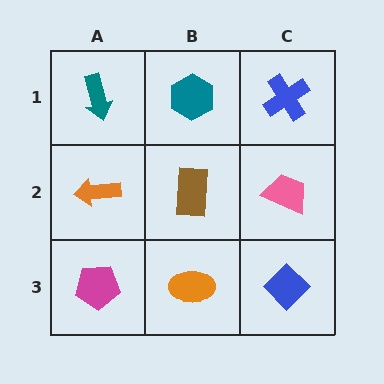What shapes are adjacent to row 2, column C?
A blue cross (row 1, column C), a blue diamond (row 3, column C), a brown rectangle (row 2, column B).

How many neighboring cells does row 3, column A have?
2.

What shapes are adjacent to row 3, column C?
A pink trapezoid (row 2, column C), an orange ellipse (row 3, column B).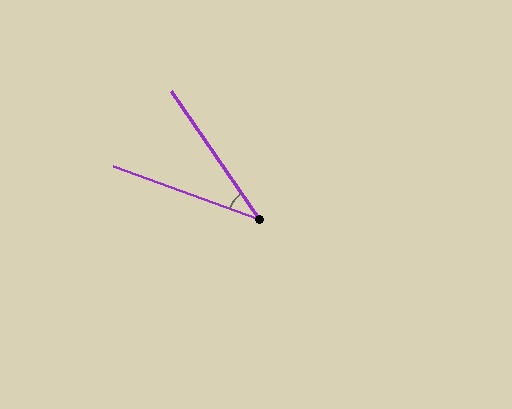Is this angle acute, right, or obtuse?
It is acute.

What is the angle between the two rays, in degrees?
Approximately 36 degrees.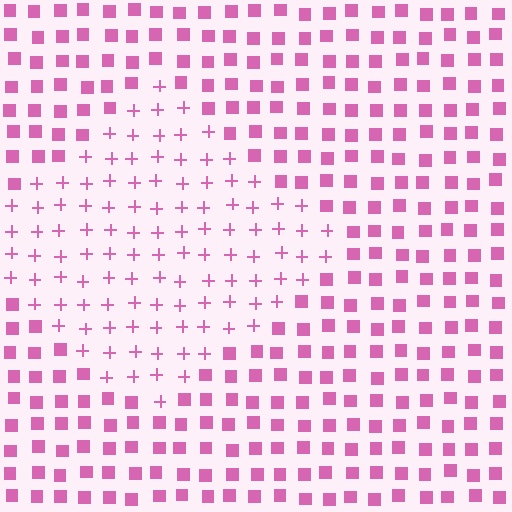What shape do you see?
I see a diamond.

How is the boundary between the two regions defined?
The boundary is defined by a change in element shape: plus signs inside vs. squares outside. All elements share the same color and spacing.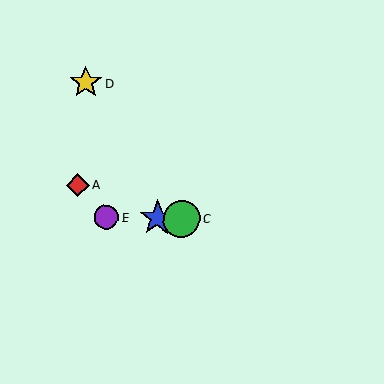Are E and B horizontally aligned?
Yes, both are at y≈217.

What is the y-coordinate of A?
Object A is at y≈185.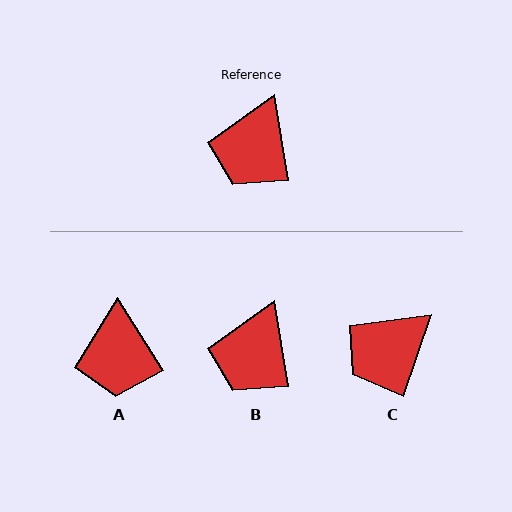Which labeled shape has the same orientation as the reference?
B.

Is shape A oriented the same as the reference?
No, it is off by about 24 degrees.